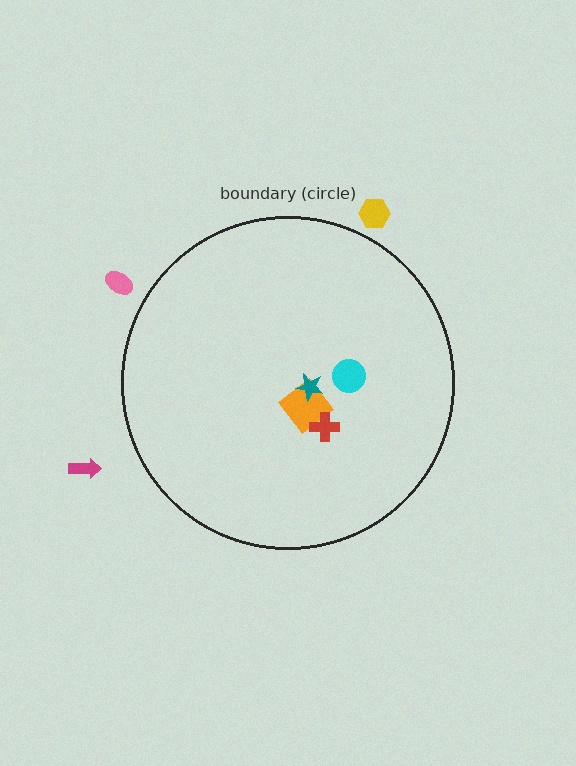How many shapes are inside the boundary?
4 inside, 3 outside.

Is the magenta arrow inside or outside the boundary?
Outside.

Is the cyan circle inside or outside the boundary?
Inside.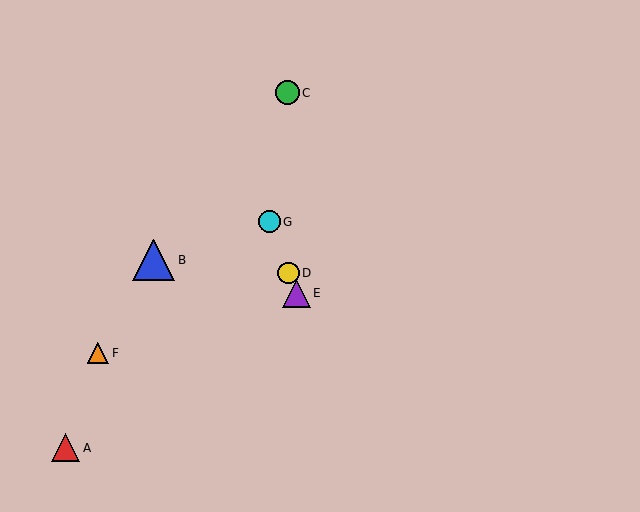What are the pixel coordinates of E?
Object E is at (296, 293).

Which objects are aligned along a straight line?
Objects D, E, G are aligned along a straight line.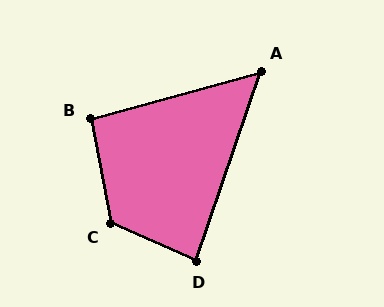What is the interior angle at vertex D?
Approximately 85 degrees (approximately right).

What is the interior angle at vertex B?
Approximately 95 degrees (approximately right).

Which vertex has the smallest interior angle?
A, at approximately 56 degrees.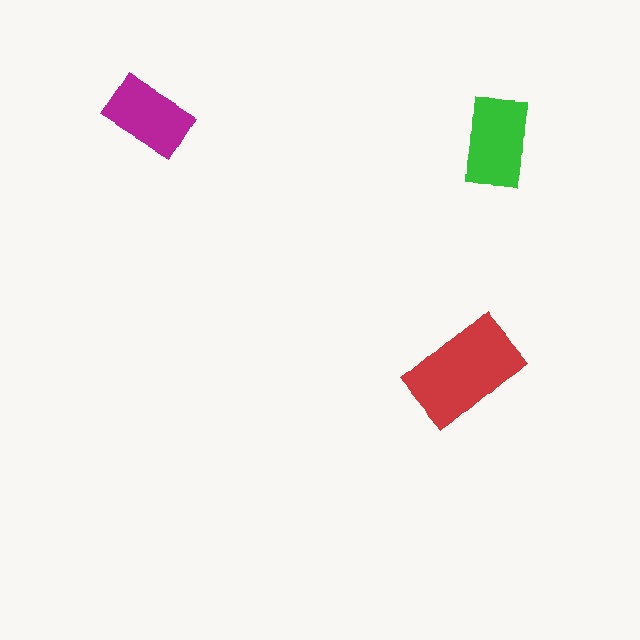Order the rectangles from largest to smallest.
the red one, the green one, the magenta one.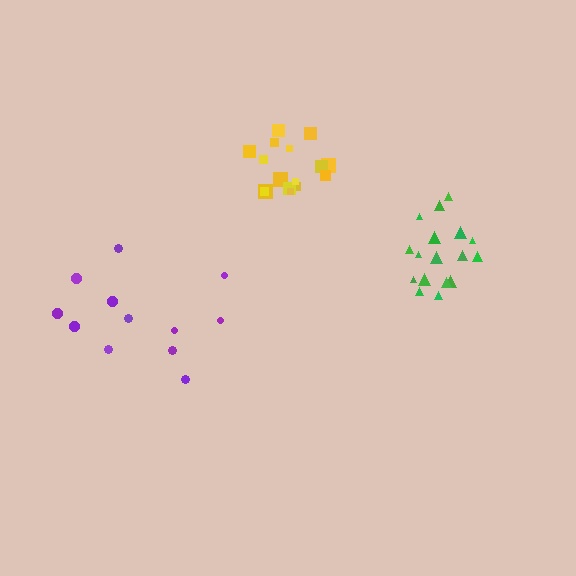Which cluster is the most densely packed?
Green.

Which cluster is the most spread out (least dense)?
Purple.